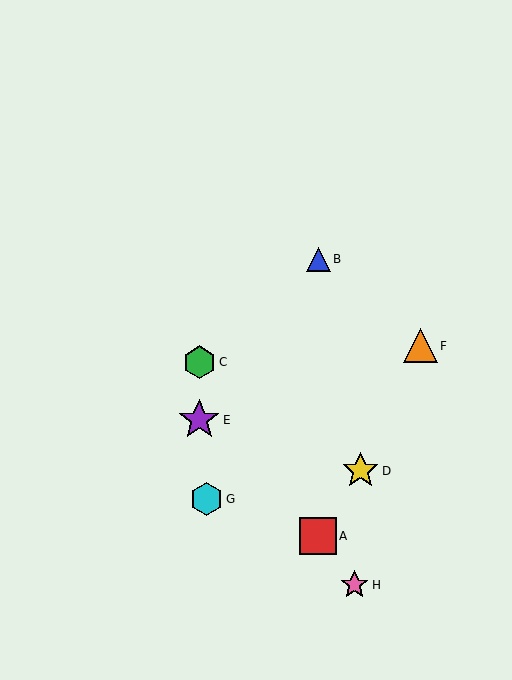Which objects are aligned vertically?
Objects A, B are aligned vertically.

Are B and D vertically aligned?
No, B is at x≈318 and D is at x≈361.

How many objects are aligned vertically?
2 objects (A, B) are aligned vertically.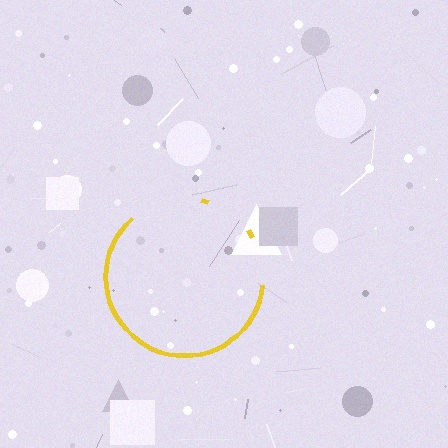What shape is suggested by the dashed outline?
The dashed outline suggests a circle.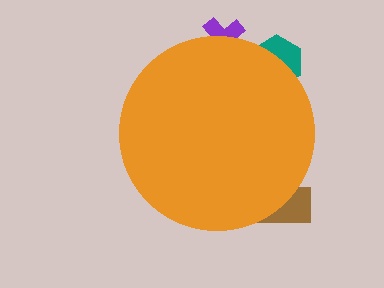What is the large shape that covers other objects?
An orange circle.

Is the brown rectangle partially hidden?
Yes, the brown rectangle is partially hidden behind the orange circle.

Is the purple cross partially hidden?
Yes, the purple cross is partially hidden behind the orange circle.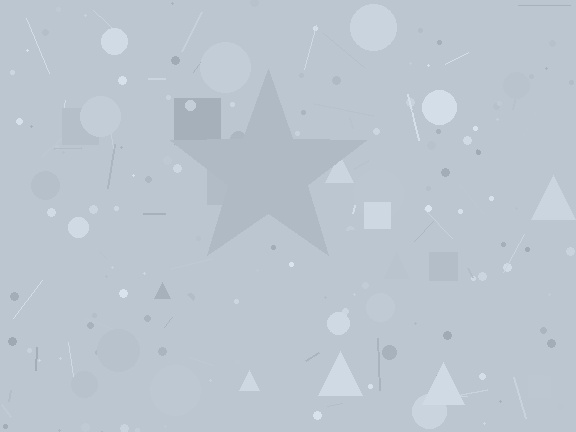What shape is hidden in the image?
A star is hidden in the image.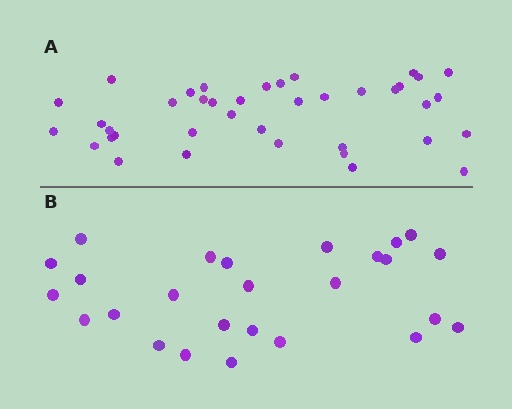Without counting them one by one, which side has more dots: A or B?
Region A (the top region) has more dots.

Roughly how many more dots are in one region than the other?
Region A has approximately 15 more dots than region B.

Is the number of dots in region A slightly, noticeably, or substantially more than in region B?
Region A has substantially more. The ratio is roughly 1.5 to 1.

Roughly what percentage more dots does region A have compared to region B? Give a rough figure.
About 50% more.